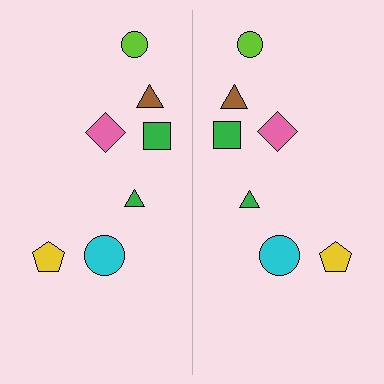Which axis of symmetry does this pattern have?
The pattern has a vertical axis of symmetry running through the center of the image.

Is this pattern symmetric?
Yes, this pattern has bilateral (reflection) symmetry.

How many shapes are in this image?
There are 14 shapes in this image.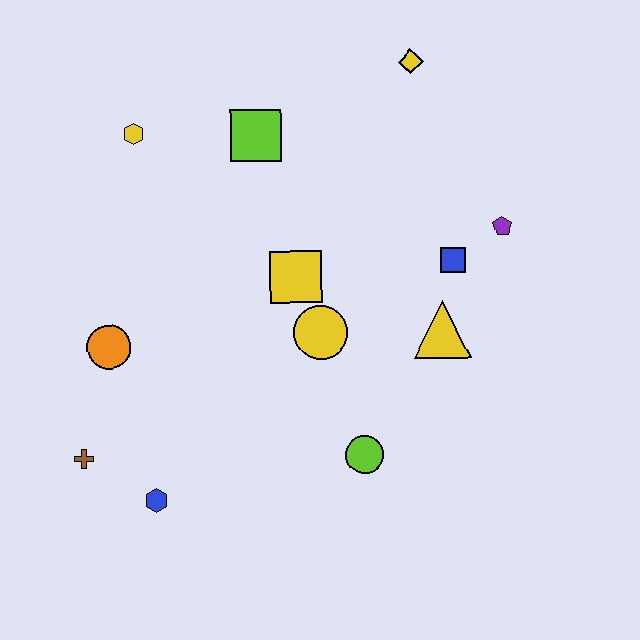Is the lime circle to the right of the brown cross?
Yes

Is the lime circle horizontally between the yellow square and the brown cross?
No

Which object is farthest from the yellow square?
The brown cross is farthest from the yellow square.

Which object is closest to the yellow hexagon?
The lime square is closest to the yellow hexagon.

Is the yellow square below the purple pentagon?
Yes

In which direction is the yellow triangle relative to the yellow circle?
The yellow triangle is to the right of the yellow circle.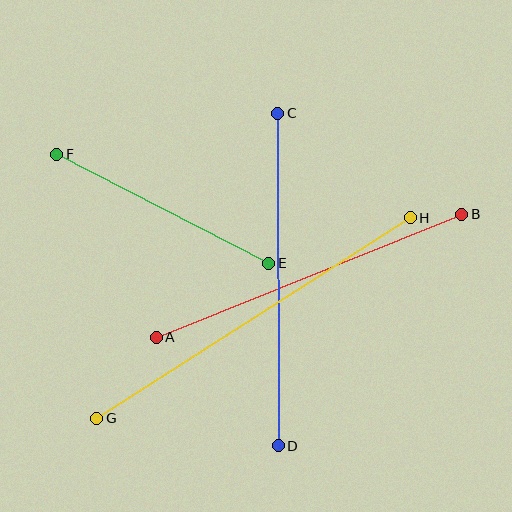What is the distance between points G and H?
The distance is approximately 372 pixels.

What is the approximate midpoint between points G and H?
The midpoint is at approximately (254, 318) pixels.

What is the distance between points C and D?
The distance is approximately 333 pixels.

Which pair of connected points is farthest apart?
Points G and H are farthest apart.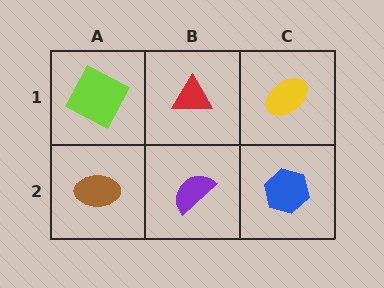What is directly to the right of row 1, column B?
A yellow ellipse.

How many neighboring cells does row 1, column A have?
2.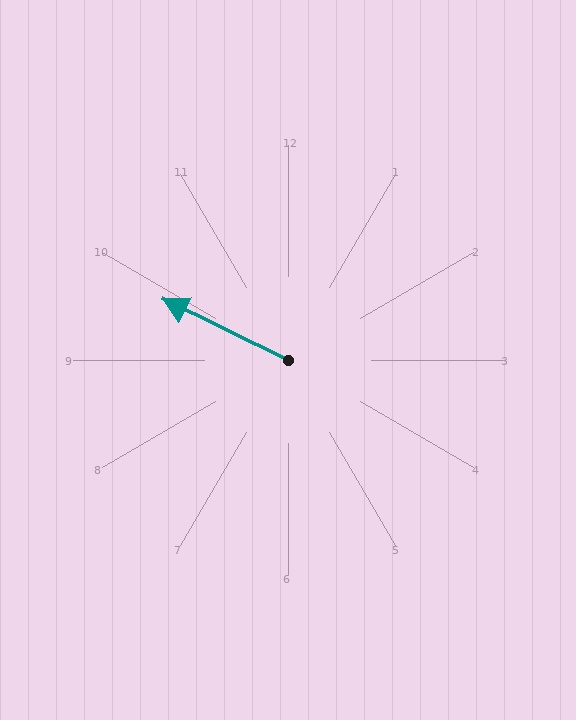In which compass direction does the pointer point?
Northwest.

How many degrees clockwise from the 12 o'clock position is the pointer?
Approximately 296 degrees.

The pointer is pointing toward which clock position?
Roughly 10 o'clock.